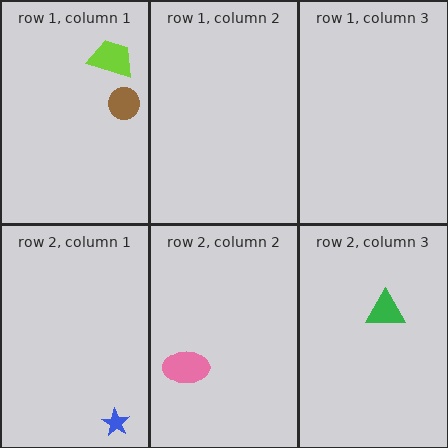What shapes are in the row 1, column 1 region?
The lime trapezoid, the brown circle.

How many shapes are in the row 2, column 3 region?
1.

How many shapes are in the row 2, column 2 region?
1.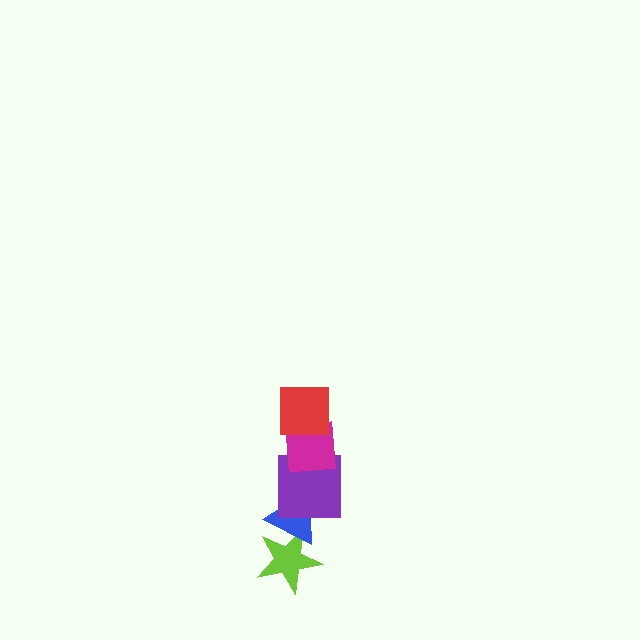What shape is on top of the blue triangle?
The purple square is on top of the blue triangle.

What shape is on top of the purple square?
The magenta square is on top of the purple square.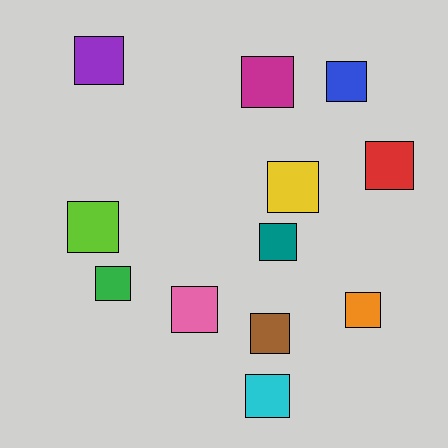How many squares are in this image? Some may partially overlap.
There are 12 squares.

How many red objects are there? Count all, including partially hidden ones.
There is 1 red object.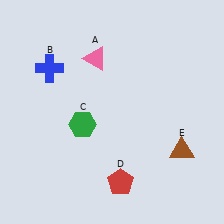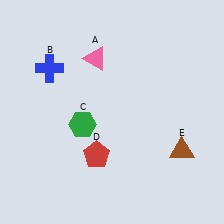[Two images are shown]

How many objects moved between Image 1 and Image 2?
1 object moved between the two images.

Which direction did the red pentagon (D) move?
The red pentagon (D) moved up.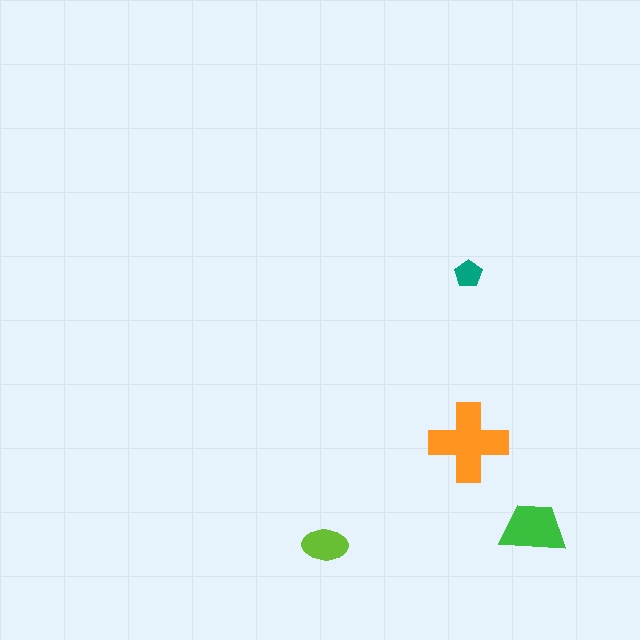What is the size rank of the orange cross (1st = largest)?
1st.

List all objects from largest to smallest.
The orange cross, the green trapezoid, the lime ellipse, the teal pentagon.